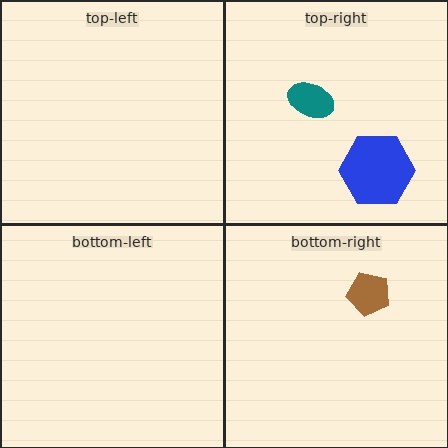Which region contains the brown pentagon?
The bottom-right region.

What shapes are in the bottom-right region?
The brown pentagon.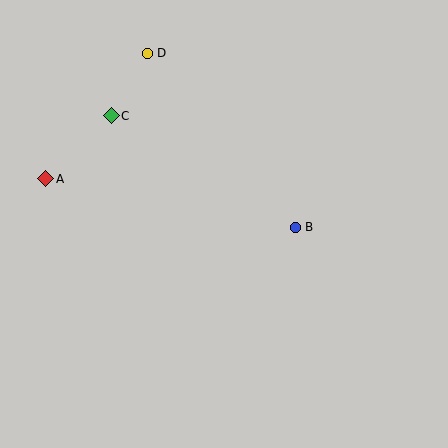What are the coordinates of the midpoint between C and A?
The midpoint between C and A is at (78, 147).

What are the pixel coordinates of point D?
Point D is at (147, 53).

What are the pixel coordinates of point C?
Point C is at (111, 116).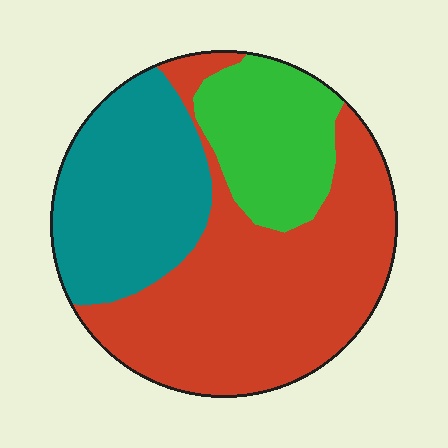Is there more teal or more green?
Teal.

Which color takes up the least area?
Green, at roughly 20%.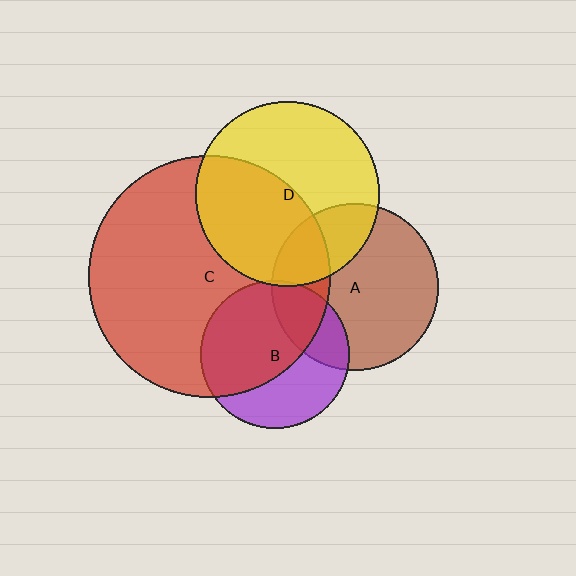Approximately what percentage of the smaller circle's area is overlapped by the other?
Approximately 25%.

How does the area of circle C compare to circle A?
Approximately 2.1 times.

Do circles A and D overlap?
Yes.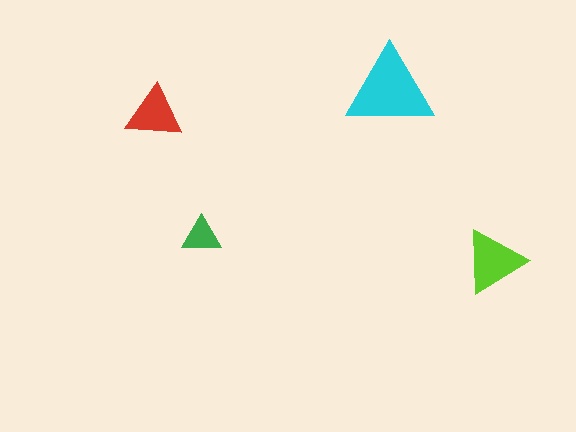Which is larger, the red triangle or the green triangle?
The red one.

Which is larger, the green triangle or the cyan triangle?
The cyan one.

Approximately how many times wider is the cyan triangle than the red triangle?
About 1.5 times wider.